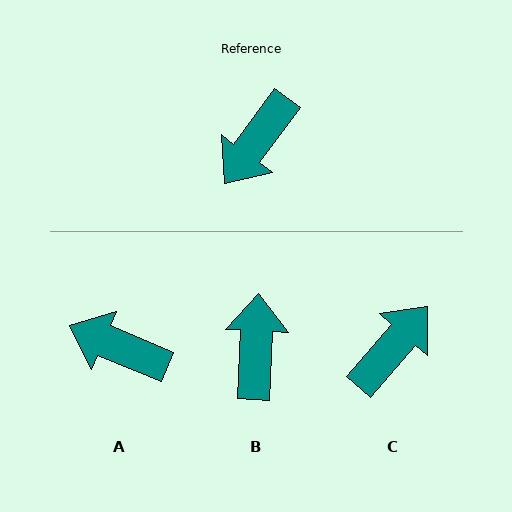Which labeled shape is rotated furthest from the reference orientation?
C, about 175 degrees away.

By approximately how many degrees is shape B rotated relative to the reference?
Approximately 147 degrees clockwise.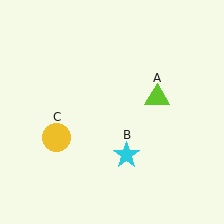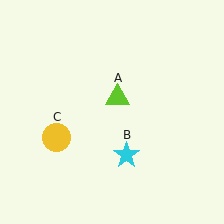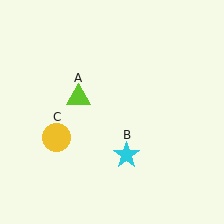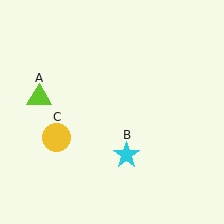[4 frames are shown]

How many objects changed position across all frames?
1 object changed position: lime triangle (object A).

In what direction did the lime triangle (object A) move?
The lime triangle (object A) moved left.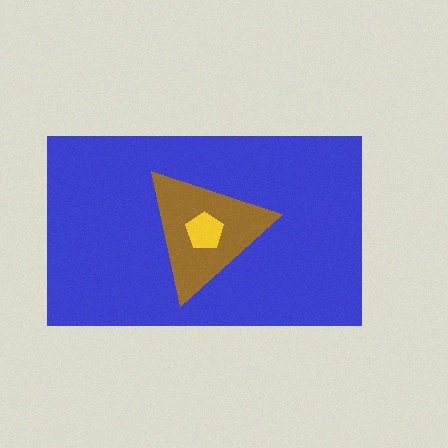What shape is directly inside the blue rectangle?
The brown triangle.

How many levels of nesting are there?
3.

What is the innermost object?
The yellow pentagon.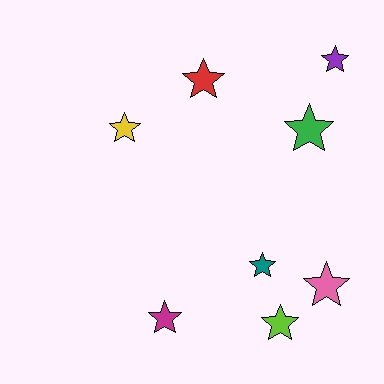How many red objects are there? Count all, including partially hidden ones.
There is 1 red object.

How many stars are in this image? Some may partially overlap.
There are 8 stars.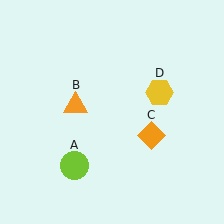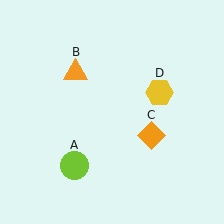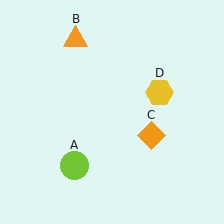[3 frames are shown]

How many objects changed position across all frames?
1 object changed position: orange triangle (object B).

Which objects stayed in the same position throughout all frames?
Lime circle (object A) and orange diamond (object C) and yellow hexagon (object D) remained stationary.